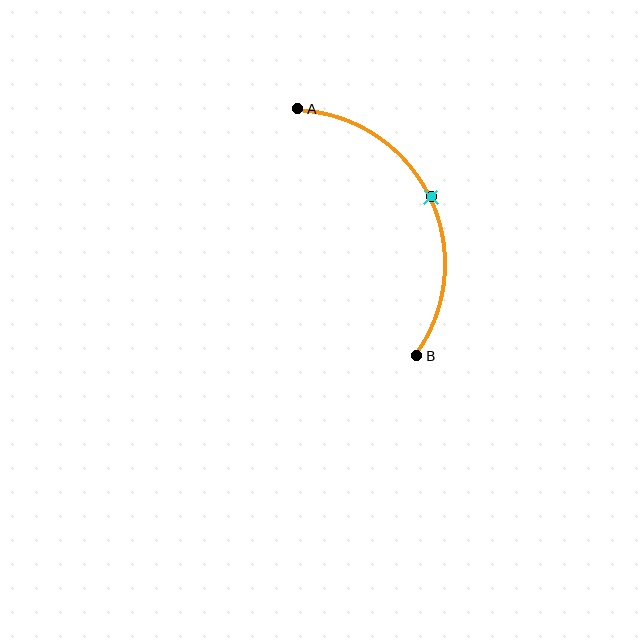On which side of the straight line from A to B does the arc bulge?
The arc bulges to the right of the straight line connecting A and B.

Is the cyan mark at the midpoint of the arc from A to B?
Yes. The cyan mark lies on the arc at equal arc-length from both A and B — it is the arc midpoint.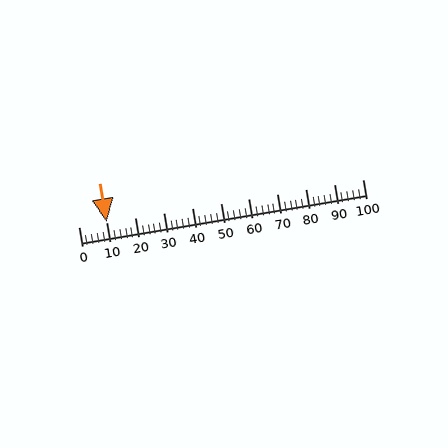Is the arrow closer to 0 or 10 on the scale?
The arrow is closer to 10.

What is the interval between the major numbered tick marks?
The major tick marks are spaced 10 units apart.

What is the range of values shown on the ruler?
The ruler shows values from 0 to 100.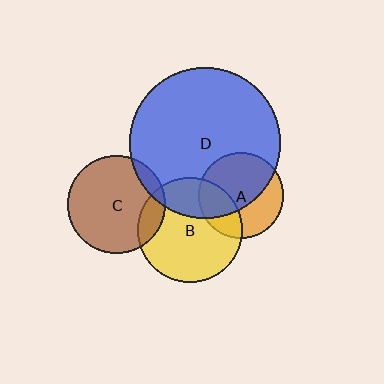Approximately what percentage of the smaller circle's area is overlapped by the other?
Approximately 30%.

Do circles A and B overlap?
Yes.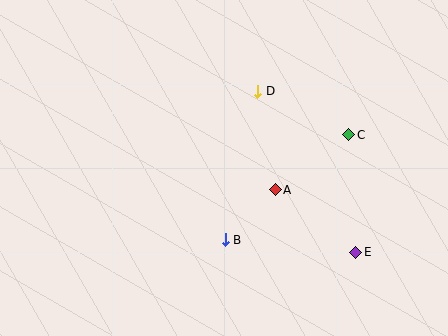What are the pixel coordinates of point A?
Point A is at (275, 190).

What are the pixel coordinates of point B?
Point B is at (225, 240).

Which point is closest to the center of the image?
Point A at (275, 190) is closest to the center.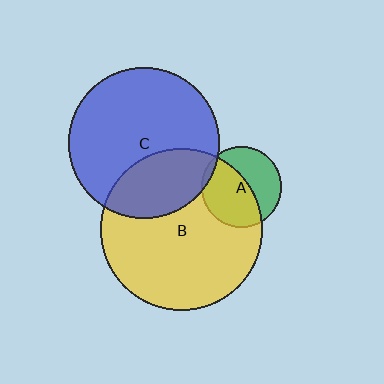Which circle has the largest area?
Circle B (yellow).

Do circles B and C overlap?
Yes.